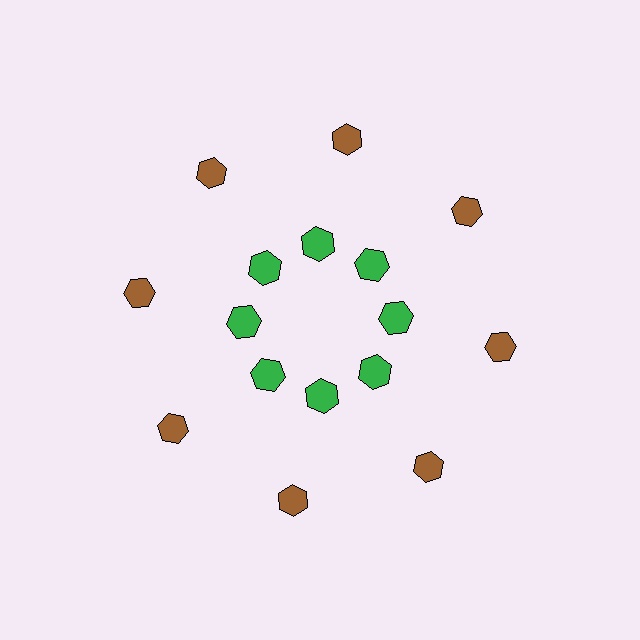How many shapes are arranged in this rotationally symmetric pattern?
There are 16 shapes, arranged in 8 groups of 2.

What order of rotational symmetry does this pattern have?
This pattern has 8-fold rotational symmetry.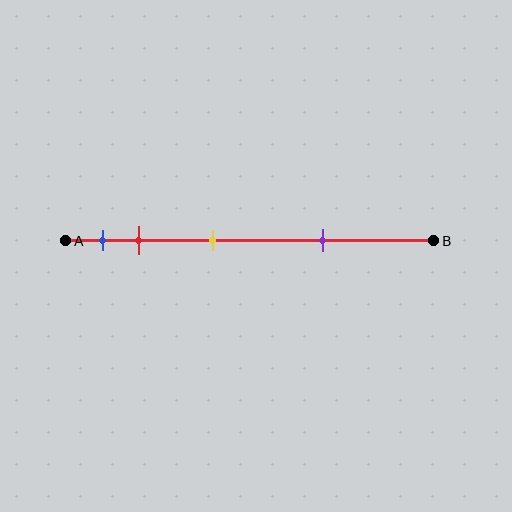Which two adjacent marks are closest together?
The blue and red marks are the closest adjacent pair.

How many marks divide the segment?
There are 4 marks dividing the segment.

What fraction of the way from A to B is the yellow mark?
The yellow mark is approximately 40% (0.4) of the way from A to B.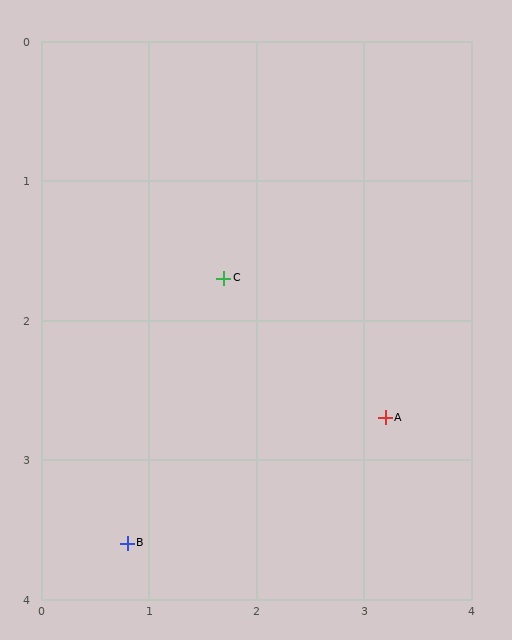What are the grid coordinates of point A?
Point A is at approximately (3.2, 2.7).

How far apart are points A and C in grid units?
Points A and C are about 1.8 grid units apart.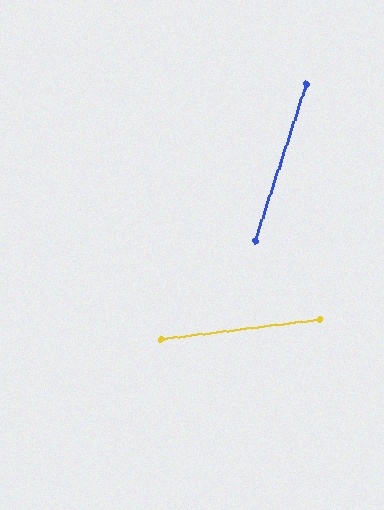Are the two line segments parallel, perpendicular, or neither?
Neither parallel nor perpendicular — they differ by about 65°.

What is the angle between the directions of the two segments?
Approximately 65 degrees.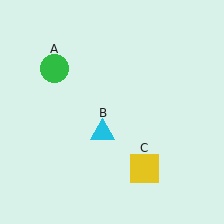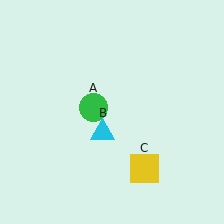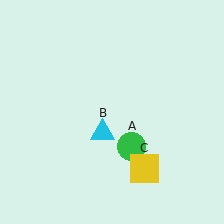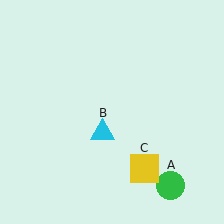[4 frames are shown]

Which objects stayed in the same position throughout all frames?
Cyan triangle (object B) and yellow square (object C) remained stationary.